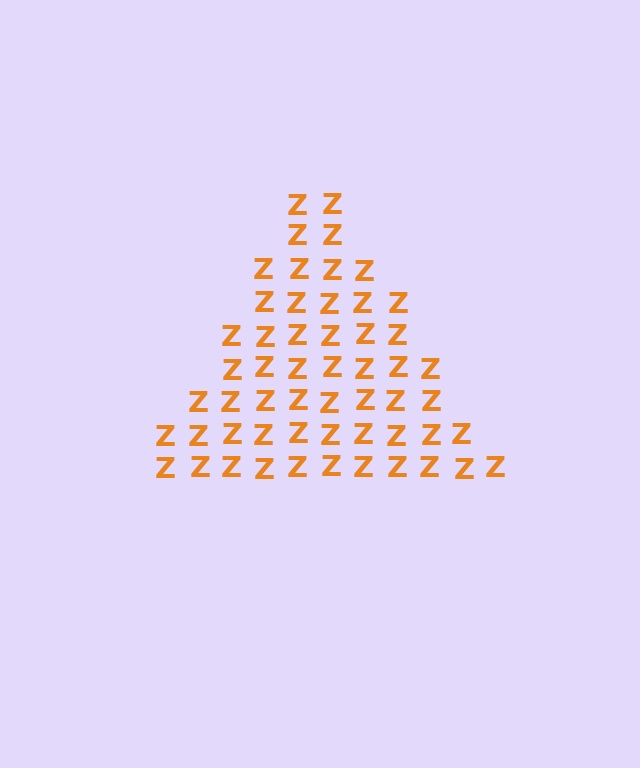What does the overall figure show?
The overall figure shows a triangle.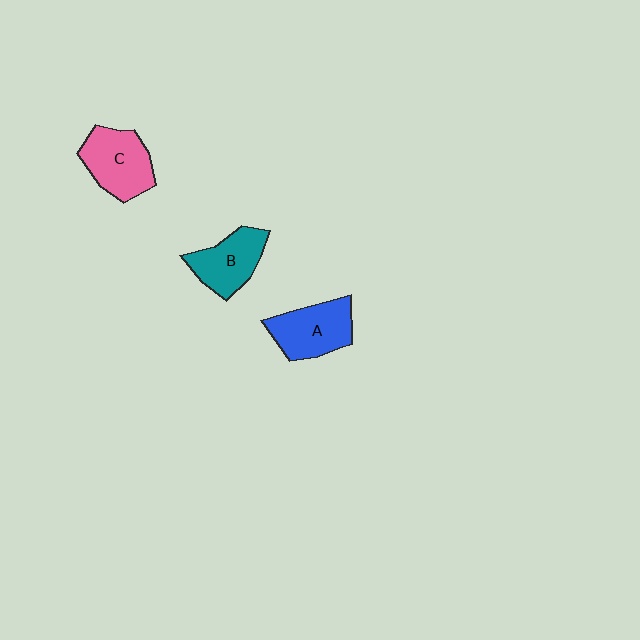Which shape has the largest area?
Shape C (pink).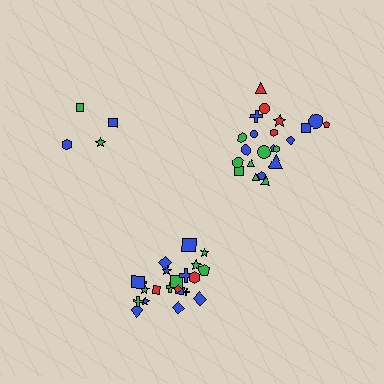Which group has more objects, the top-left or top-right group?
The top-right group.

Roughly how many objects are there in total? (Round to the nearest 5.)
Roughly 50 objects in total.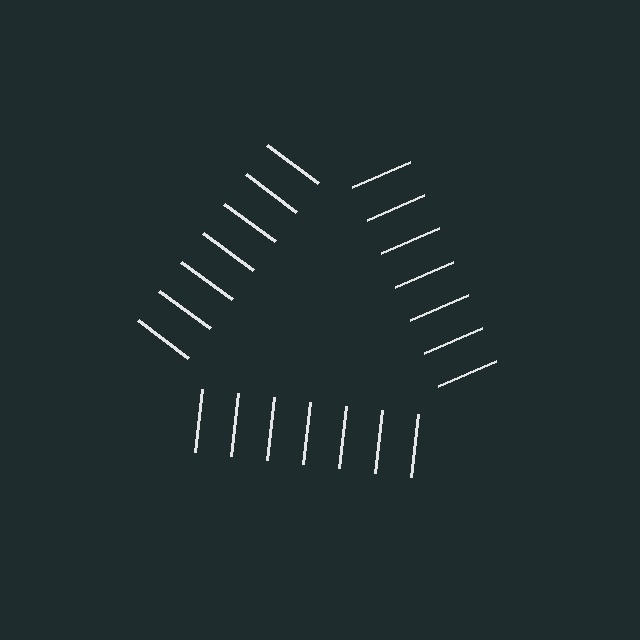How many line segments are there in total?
21 — 7 along each of the 3 edges.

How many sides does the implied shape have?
3 sides — the line-ends trace a triangle.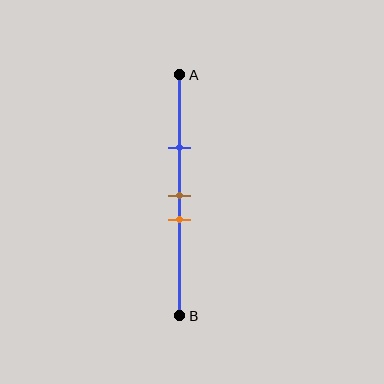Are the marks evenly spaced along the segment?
No, the marks are not evenly spaced.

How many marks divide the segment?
There are 3 marks dividing the segment.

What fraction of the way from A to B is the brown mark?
The brown mark is approximately 50% (0.5) of the way from A to B.